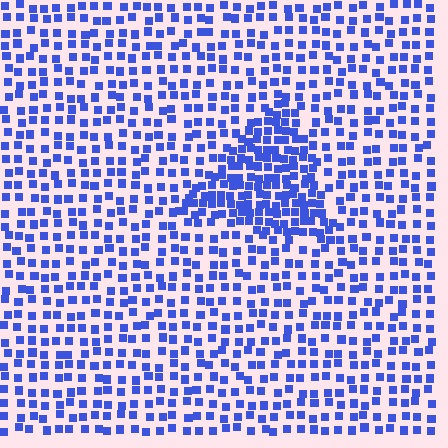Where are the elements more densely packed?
The elements are more densely packed inside the triangle boundary.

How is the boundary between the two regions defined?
The boundary is defined by a change in element density (approximately 2.0x ratio). All elements are the same color, size, and shape.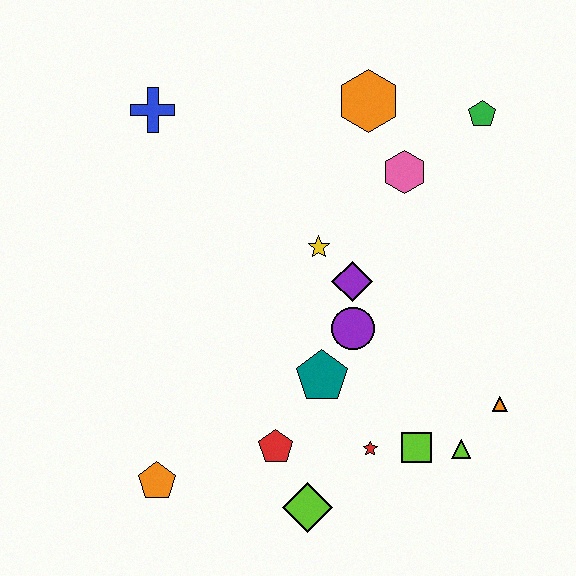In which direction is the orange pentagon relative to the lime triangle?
The orange pentagon is to the left of the lime triangle.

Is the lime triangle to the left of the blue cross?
No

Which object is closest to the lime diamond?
The red pentagon is closest to the lime diamond.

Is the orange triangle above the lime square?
Yes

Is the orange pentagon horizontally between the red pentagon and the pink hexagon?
No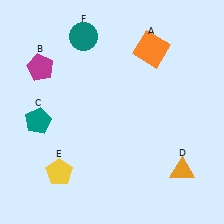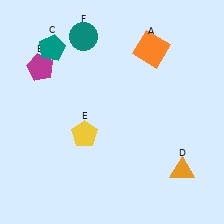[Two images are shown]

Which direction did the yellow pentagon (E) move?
The yellow pentagon (E) moved up.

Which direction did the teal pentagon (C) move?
The teal pentagon (C) moved up.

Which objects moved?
The objects that moved are: the teal pentagon (C), the yellow pentagon (E).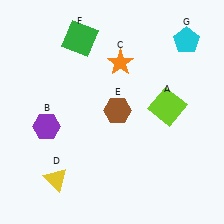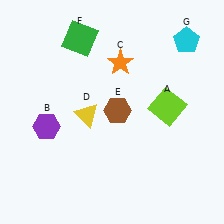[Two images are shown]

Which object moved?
The yellow triangle (D) moved up.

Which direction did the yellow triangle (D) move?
The yellow triangle (D) moved up.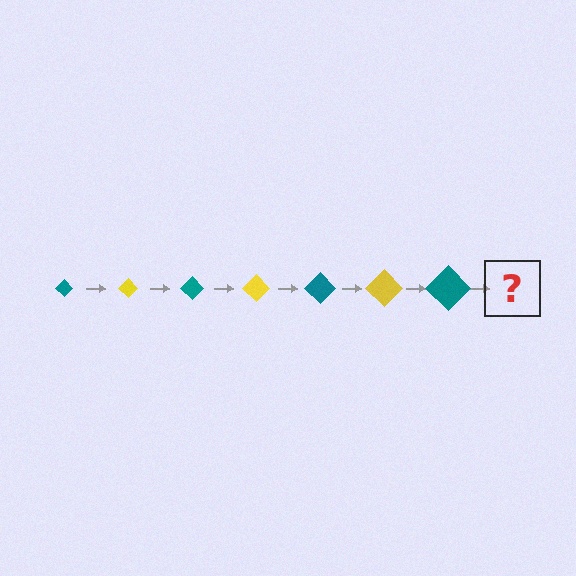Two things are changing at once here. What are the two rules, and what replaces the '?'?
The two rules are that the diamond grows larger each step and the color cycles through teal and yellow. The '?' should be a yellow diamond, larger than the previous one.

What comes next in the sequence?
The next element should be a yellow diamond, larger than the previous one.